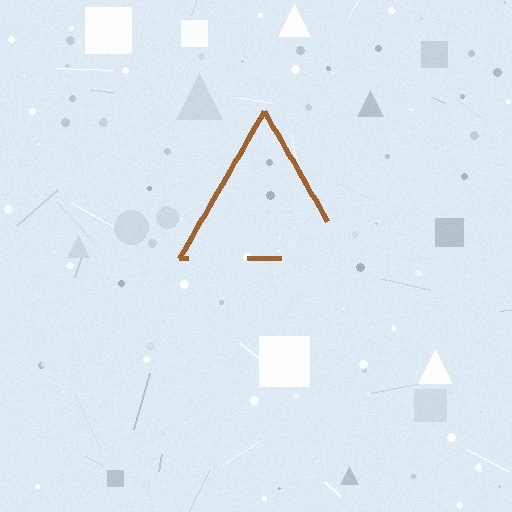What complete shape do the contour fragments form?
The contour fragments form a triangle.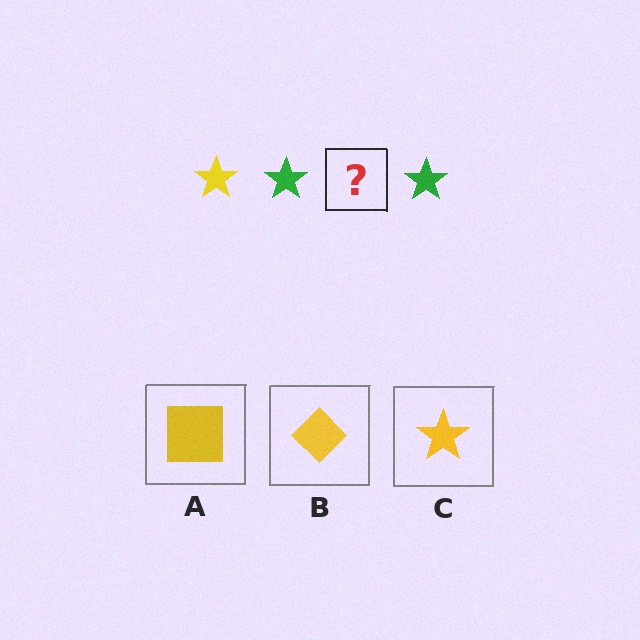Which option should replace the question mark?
Option C.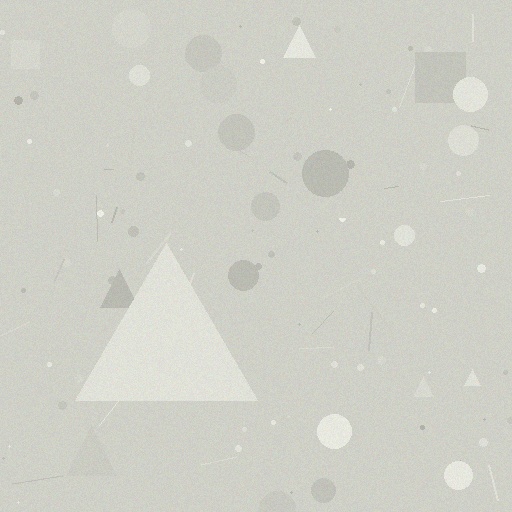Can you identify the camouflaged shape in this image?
The camouflaged shape is a triangle.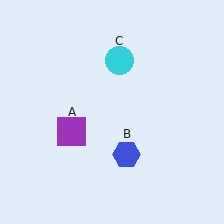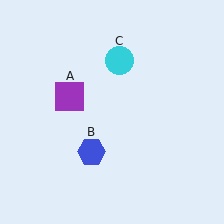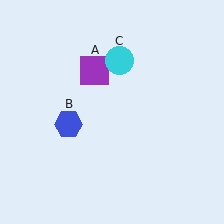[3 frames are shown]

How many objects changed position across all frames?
2 objects changed position: purple square (object A), blue hexagon (object B).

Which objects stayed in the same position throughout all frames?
Cyan circle (object C) remained stationary.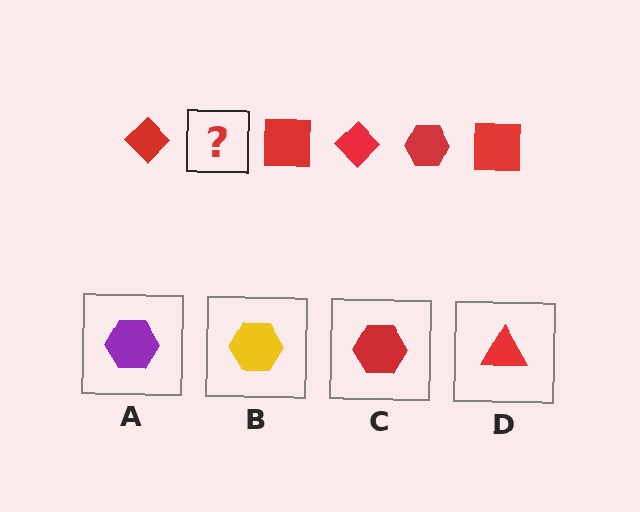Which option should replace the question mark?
Option C.